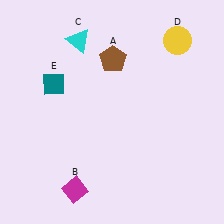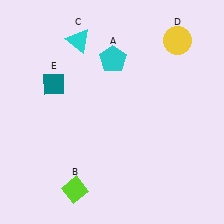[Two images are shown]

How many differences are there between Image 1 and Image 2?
There are 2 differences between the two images.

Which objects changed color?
A changed from brown to cyan. B changed from magenta to lime.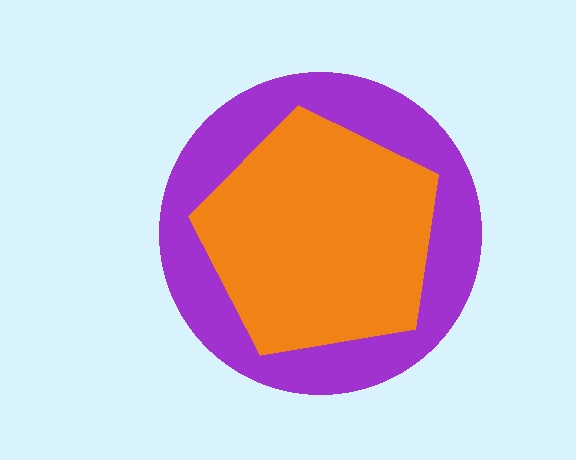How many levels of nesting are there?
2.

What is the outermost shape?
The purple circle.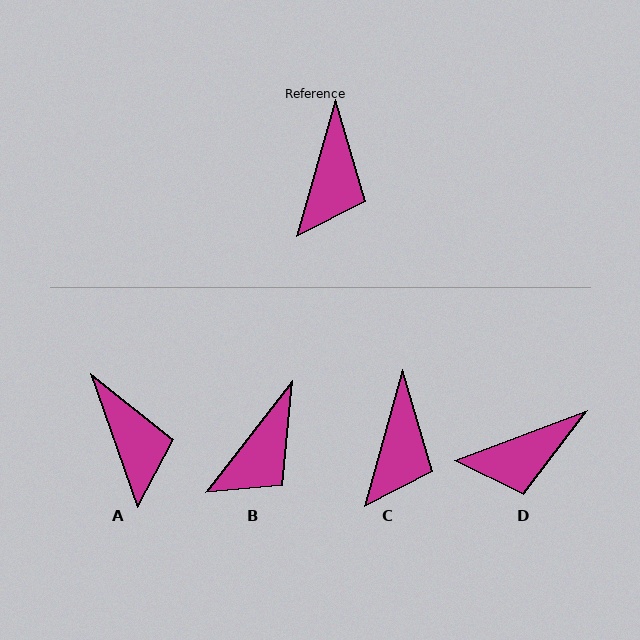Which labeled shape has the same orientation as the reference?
C.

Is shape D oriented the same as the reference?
No, it is off by about 54 degrees.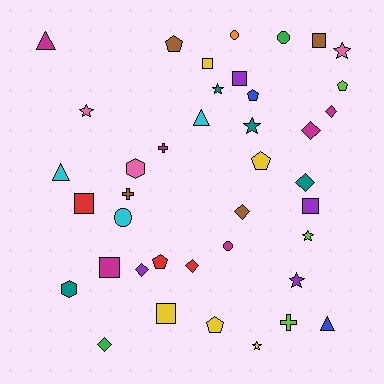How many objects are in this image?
There are 40 objects.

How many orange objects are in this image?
There is 1 orange object.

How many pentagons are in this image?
There are 6 pentagons.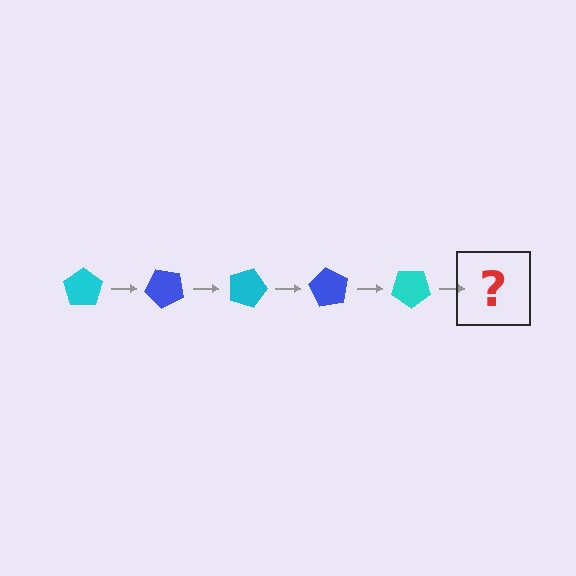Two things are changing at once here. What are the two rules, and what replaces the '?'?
The two rules are that it rotates 45 degrees each step and the color cycles through cyan and blue. The '?' should be a blue pentagon, rotated 225 degrees from the start.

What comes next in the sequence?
The next element should be a blue pentagon, rotated 225 degrees from the start.